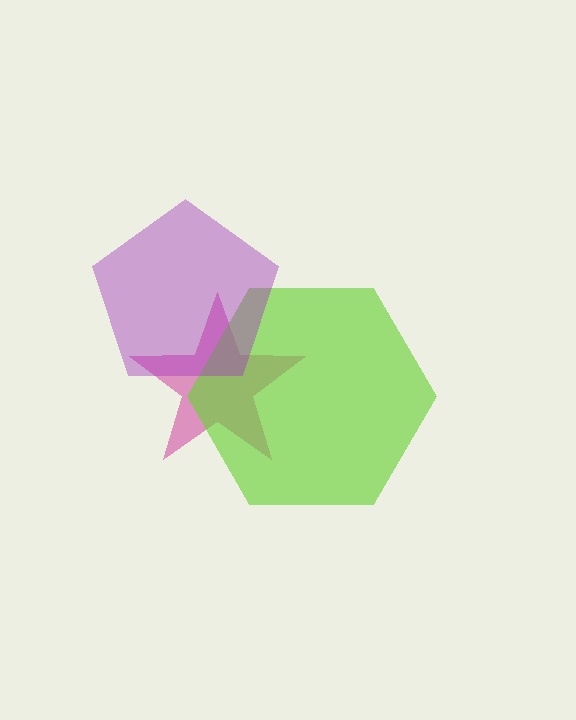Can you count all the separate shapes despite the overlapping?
Yes, there are 3 separate shapes.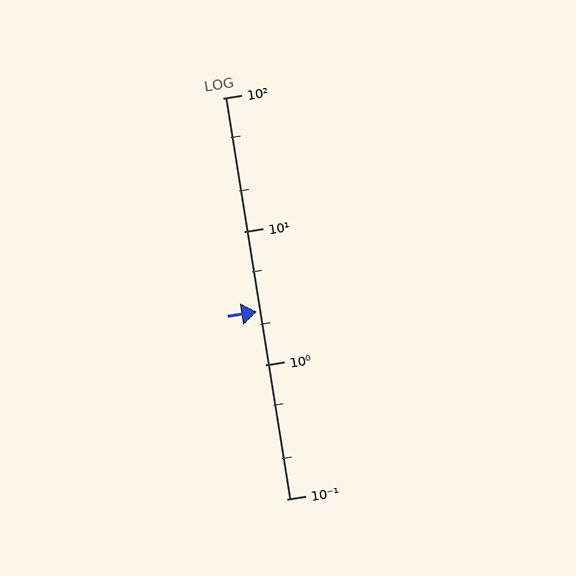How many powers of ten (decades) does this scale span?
The scale spans 3 decades, from 0.1 to 100.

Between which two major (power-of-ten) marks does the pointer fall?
The pointer is between 1 and 10.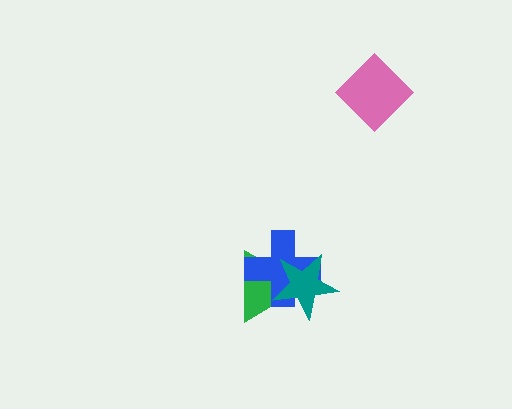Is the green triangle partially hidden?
Yes, it is partially covered by another shape.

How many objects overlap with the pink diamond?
0 objects overlap with the pink diamond.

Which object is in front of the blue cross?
The teal star is in front of the blue cross.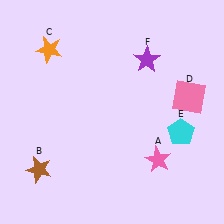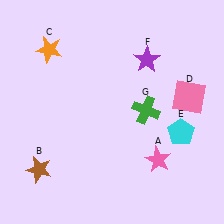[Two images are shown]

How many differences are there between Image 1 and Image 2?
There is 1 difference between the two images.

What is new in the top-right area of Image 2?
A green cross (G) was added in the top-right area of Image 2.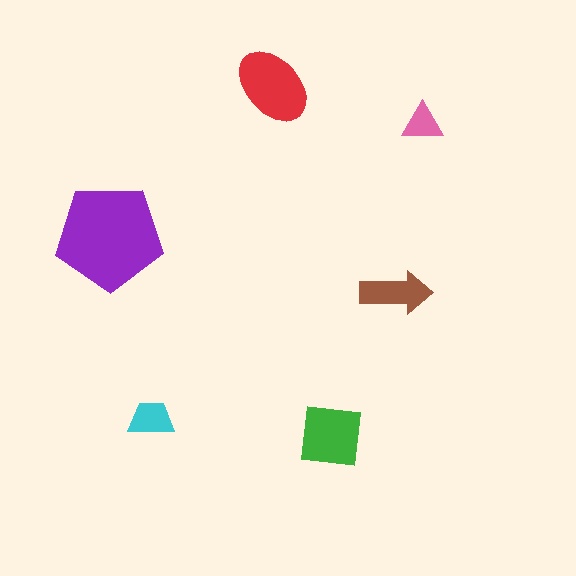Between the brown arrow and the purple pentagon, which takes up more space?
The purple pentagon.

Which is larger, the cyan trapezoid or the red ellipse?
The red ellipse.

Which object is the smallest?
The pink triangle.